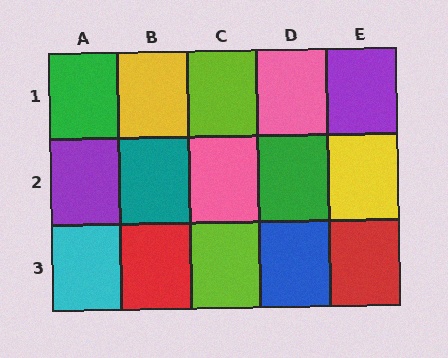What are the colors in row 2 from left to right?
Purple, teal, pink, green, yellow.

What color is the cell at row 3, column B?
Red.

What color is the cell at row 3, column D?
Blue.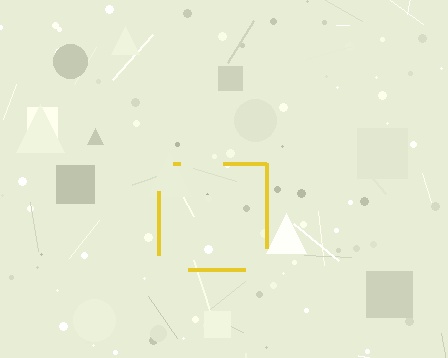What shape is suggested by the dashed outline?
The dashed outline suggests a square.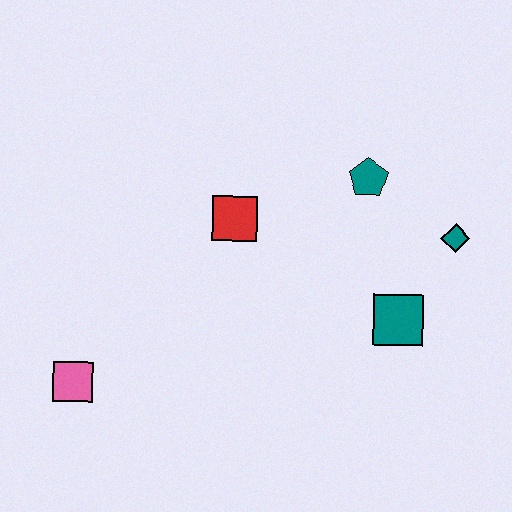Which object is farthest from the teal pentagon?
The pink square is farthest from the teal pentagon.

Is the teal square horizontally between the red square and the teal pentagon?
No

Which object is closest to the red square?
The teal pentagon is closest to the red square.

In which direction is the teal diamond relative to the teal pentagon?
The teal diamond is to the right of the teal pentagon.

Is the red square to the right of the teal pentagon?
No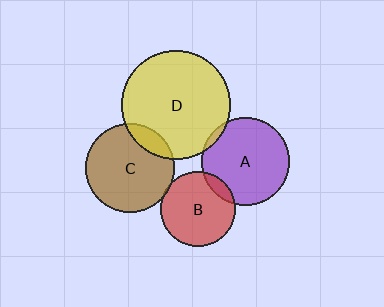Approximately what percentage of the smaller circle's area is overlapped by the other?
Approximately 5%.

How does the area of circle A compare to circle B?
Approximately 1.4 times.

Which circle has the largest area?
Circle D (yellow).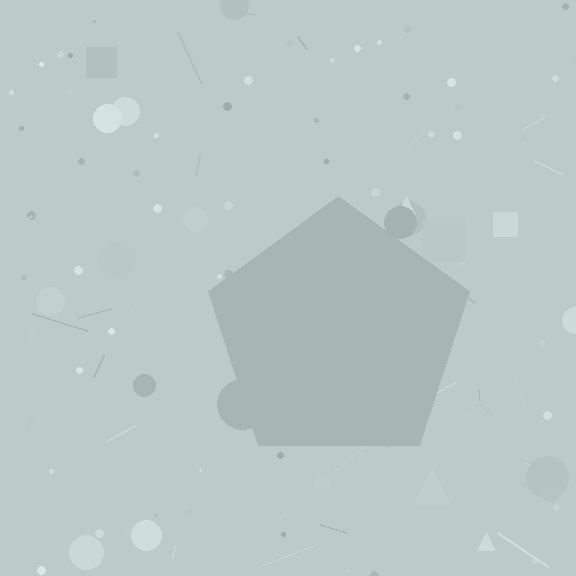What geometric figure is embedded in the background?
A pentagon is embedded in the background.